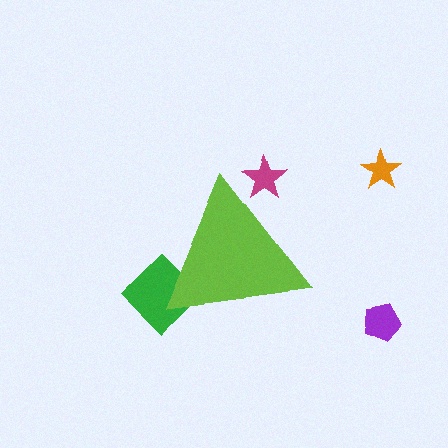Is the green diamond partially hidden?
Yes, the green diamond is partially hidden behind the lime triangle.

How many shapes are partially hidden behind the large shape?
2 shapes are partially hidden.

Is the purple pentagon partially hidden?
No, the purple pentagon is fully visible.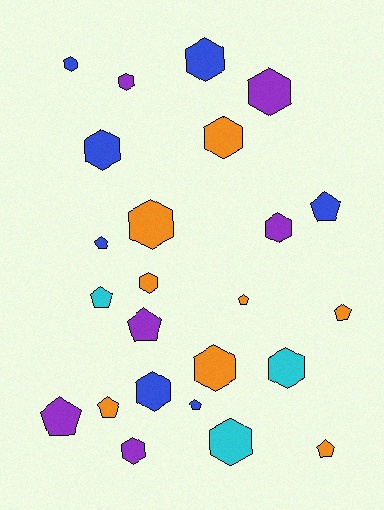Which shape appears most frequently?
Hexagon, with 14 objects.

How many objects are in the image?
There are 24 objects.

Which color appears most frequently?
Orange, with 8 objects.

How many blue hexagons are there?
There are 4 blue hexagons.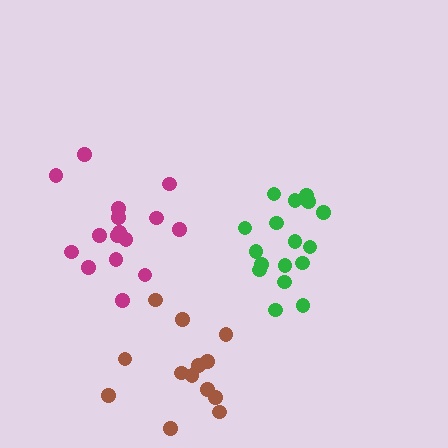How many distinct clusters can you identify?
There are 3 distinct clusters.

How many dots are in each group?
Group 1: 16 dots, Group 2: 18 dots, Group 3: 13 dots (47 total).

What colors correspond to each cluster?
The clusters are colored: magenta, green, brown.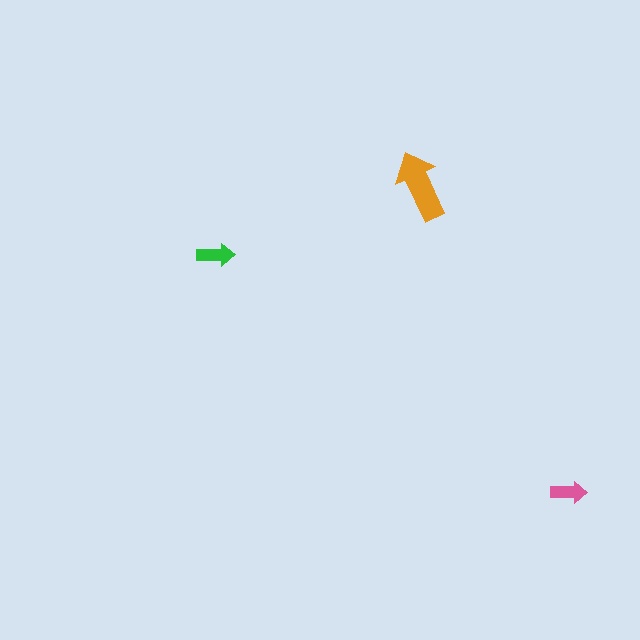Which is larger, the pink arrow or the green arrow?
The green one.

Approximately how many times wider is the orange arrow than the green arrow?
About 2 times wider.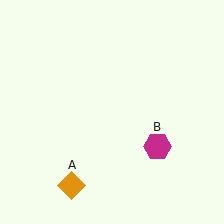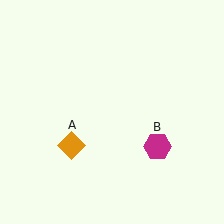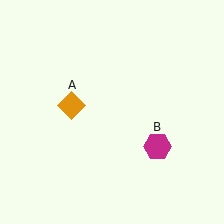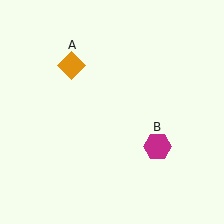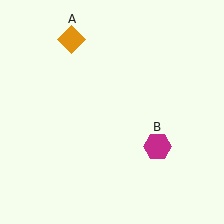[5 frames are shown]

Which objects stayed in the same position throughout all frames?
Magenta hexagon (object B) remained stationary.